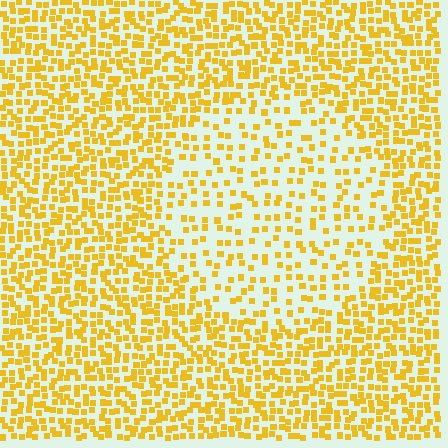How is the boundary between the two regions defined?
The boundary is defined by a change in element density (approximately 2.1x ratio). All elements are the same color, size, and shape.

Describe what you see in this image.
The image contains small yellow elements arranged at two different densities. A circle-shaped region is visible where the elements are less densely packed than the surrounding area.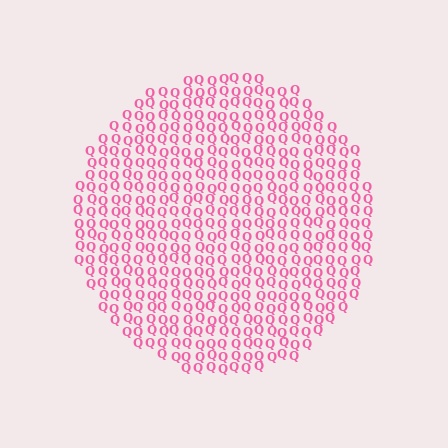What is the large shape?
The large shape is a circle.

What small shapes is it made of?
It is made of small letter Q's.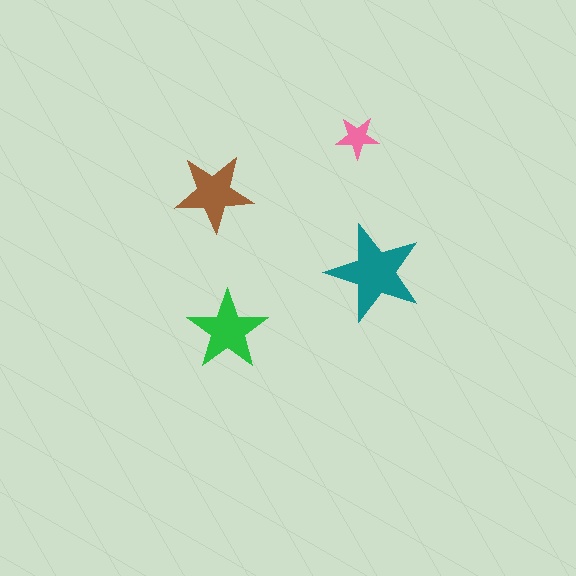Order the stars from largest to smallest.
the teal one, the green one, the brown one, the pink one.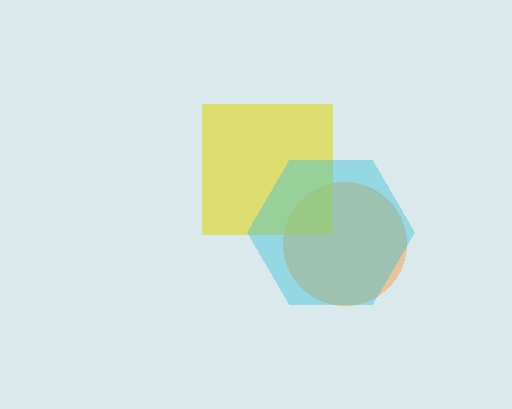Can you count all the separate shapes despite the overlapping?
Yes, there are 3 separate shapes.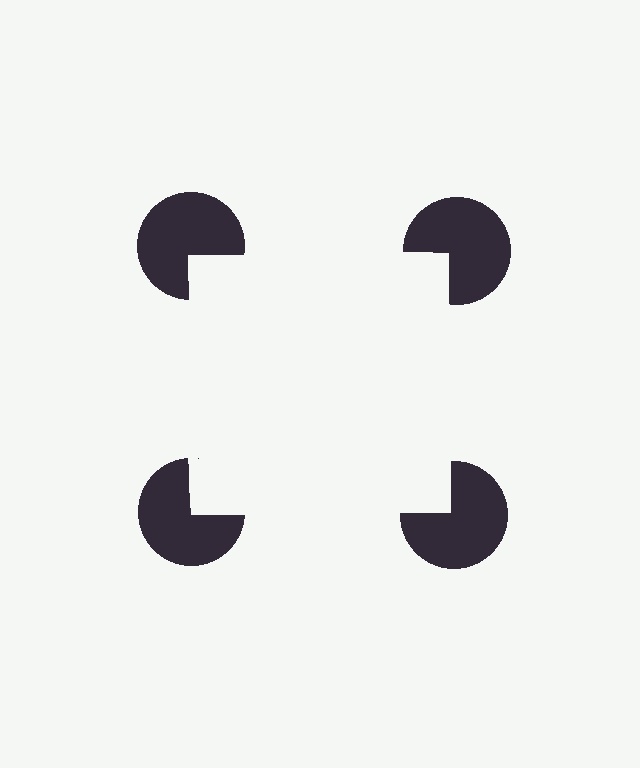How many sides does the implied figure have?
4 sides.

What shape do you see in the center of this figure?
An illusory square — its edges are inferred from the aligned wedge cuts in the pac-man discs, not physically drawn.